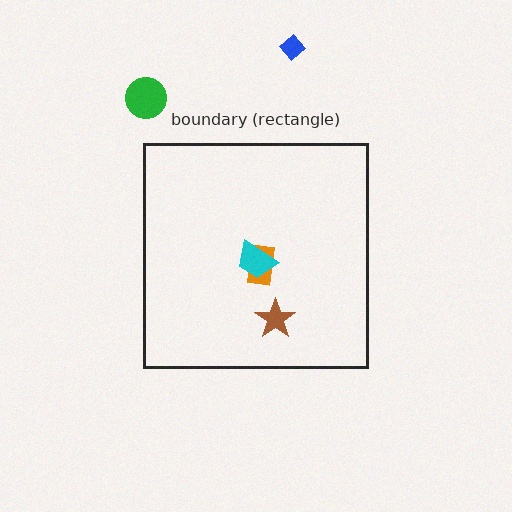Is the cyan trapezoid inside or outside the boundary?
Inside.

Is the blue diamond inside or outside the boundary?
Outside.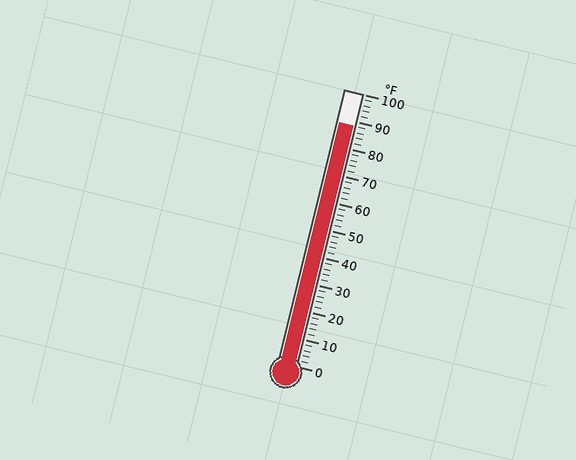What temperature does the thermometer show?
The thermometer shows approximately 88°F.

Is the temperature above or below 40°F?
The temperature is above 40°F.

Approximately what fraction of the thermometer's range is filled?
The thermometer is filled to approximately 90% of its range.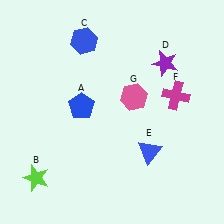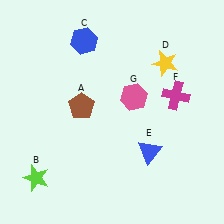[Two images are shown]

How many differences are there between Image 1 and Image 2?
There are 2 differences between the two images.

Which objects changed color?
A changed from blue to brown. D changed from purple to yellow.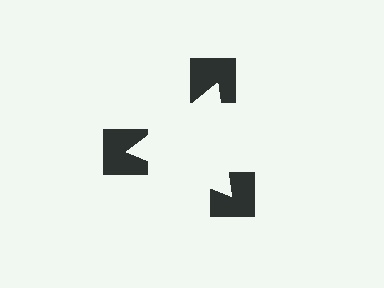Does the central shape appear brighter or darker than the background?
It typically appears slightly brighter than the background, even though no actual brightness change is drawn.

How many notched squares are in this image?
There are 3 — one at each vertex of the illusory triangle.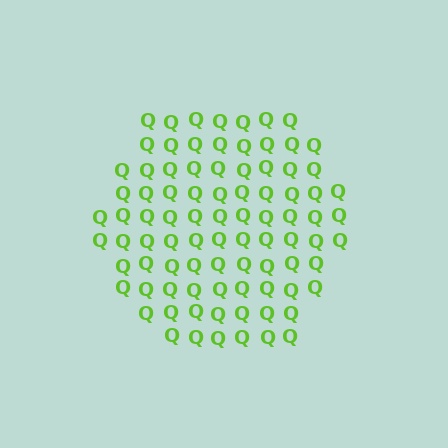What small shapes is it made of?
It is made of small letter Q's.